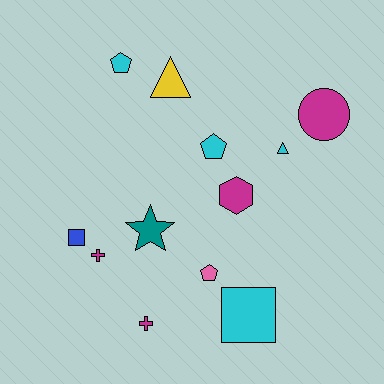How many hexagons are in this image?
There is 1 hexagon.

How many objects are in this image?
There are 12 objects.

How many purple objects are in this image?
There are no purple objects.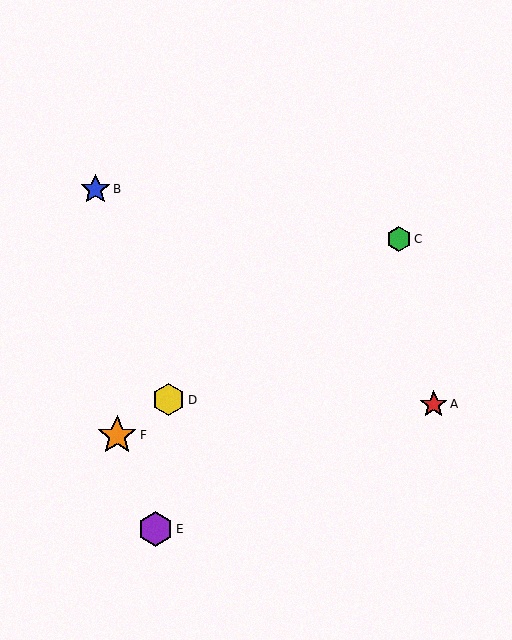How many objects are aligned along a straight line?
3 objects (C, D, F) are aligned along a straight line.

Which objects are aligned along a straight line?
Objects C, D, F are aligned along a straight line.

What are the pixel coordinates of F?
Object F is at (117, 435).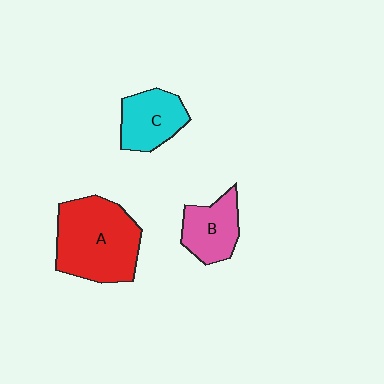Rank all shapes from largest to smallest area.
From largest to smallest: A (red), C (cyan), B (pink).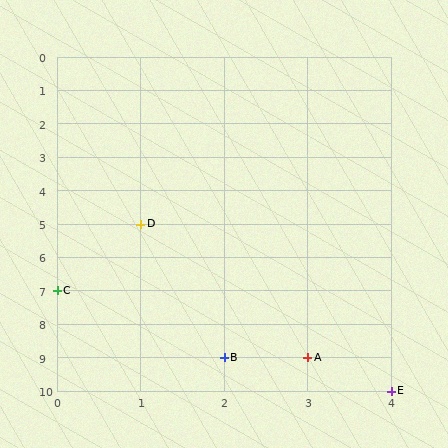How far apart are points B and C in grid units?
Points B and C are 2 columns and 2 rows apart (about 2.8 grid units diagonally).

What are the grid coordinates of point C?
Point C is at grid coordinates (0, 7).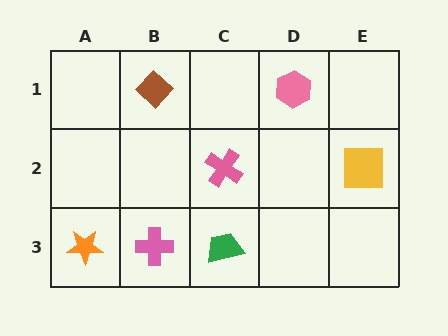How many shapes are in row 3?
3 shapes.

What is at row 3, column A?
An orange star.